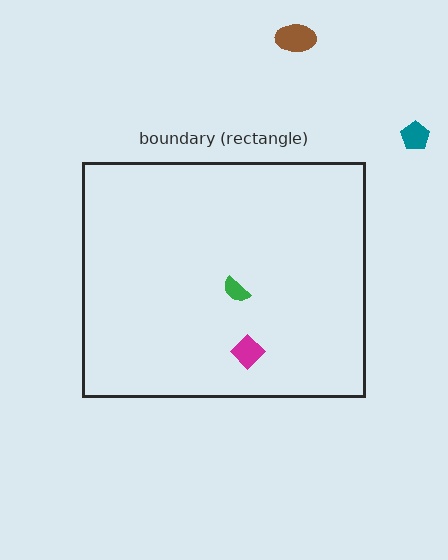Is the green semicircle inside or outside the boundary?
Inside.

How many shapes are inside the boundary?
2 inside, 2 outside.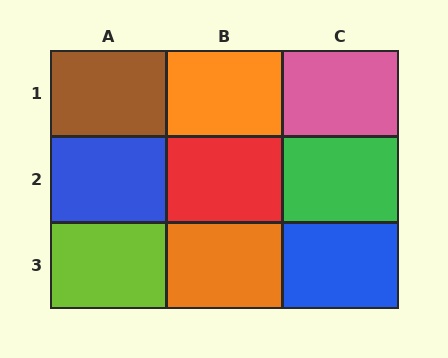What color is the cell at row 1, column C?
Pink.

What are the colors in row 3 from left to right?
Lime, orange, blue.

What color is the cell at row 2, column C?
Green.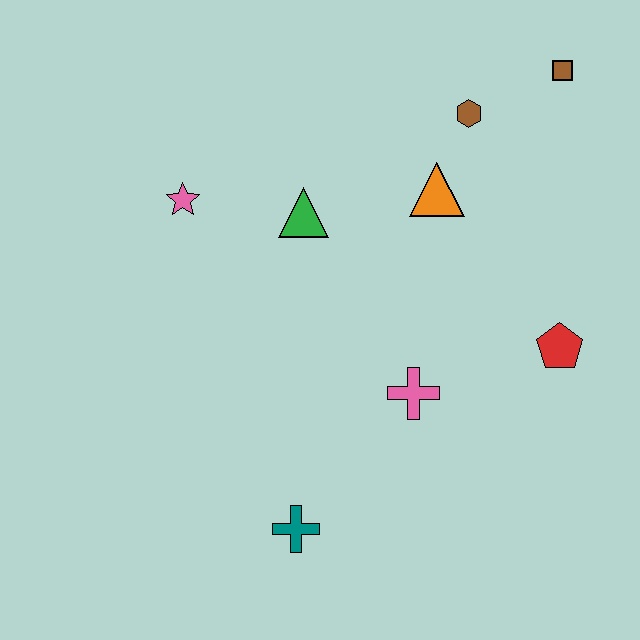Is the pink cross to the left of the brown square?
Yes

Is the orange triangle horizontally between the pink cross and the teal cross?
No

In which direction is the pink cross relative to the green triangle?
The pink cross is below the green triangle.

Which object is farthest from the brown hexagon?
The teal cross is farthest from the brown hexagon.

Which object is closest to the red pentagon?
The pink cross is closest to the red pentagon.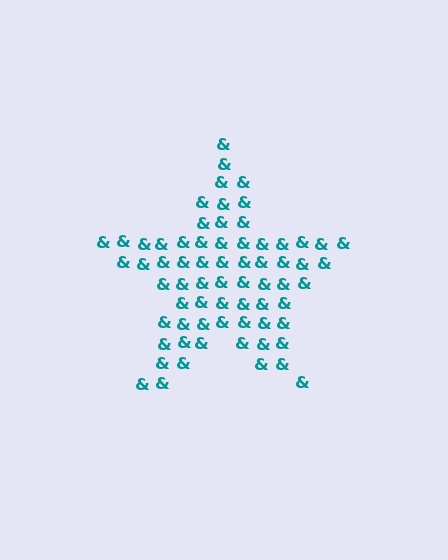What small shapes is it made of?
It is made of small ampersands.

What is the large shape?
The large shape is a star.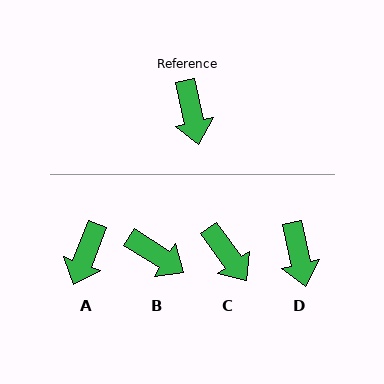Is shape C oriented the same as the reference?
No, it is off by about 23 degrees.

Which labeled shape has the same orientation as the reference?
D.